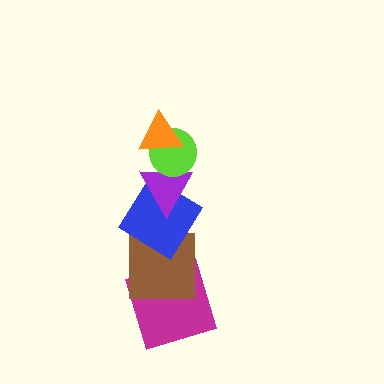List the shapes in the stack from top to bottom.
From top to bottom: the orange triangle, the lime circle, the purple triangle, the blue diamond, the brown square, the magenta square.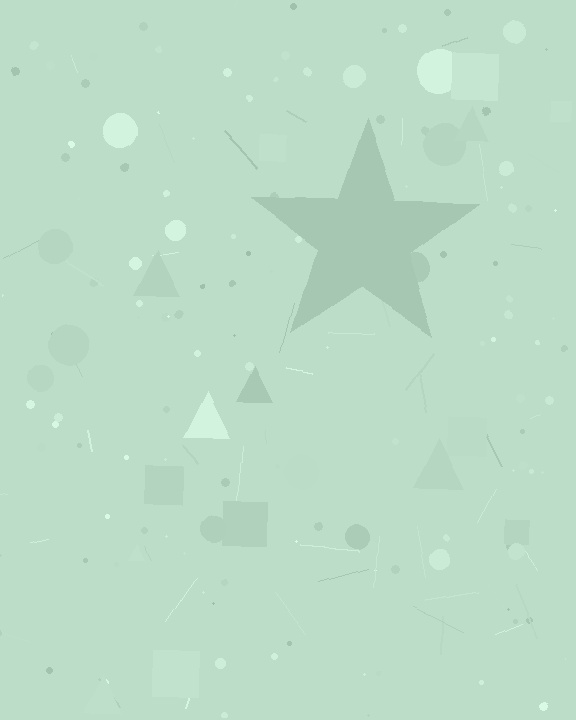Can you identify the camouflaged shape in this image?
The camouflaged shape is a star.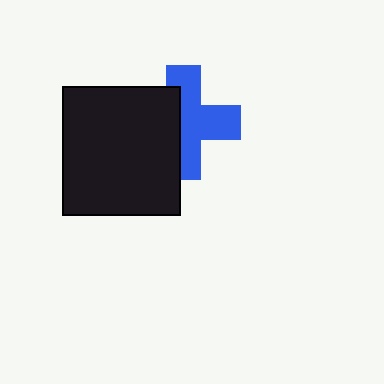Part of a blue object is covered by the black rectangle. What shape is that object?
It is a cross.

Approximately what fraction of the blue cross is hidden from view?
Roughly 42% of the blue cross is hidden behind the black rectangle.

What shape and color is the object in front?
The object in front is a black rectangle.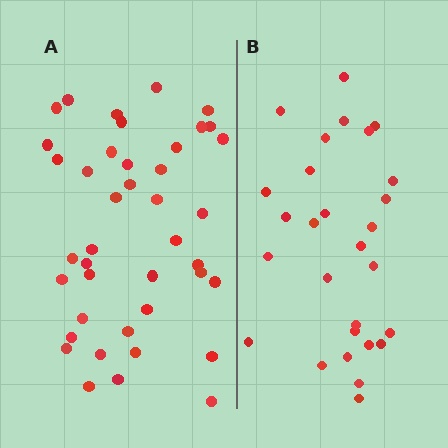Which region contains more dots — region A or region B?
Region A (the left region) has more dots.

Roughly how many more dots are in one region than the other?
Region A has approximately 15 more dots than region B.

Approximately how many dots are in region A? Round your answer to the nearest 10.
About 40 dots. (The exact count is 41, which rounds to 40.)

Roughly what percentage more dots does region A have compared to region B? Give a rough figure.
About 45% more.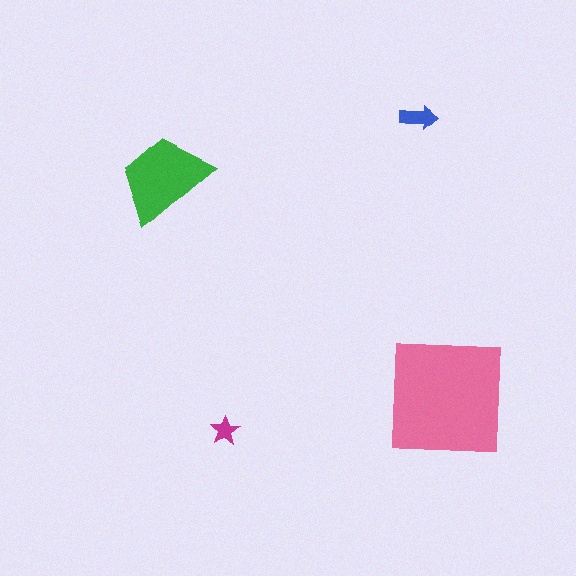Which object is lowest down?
The magenta star is bottommost.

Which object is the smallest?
The magenta star.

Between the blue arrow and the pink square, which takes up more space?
The pink square.